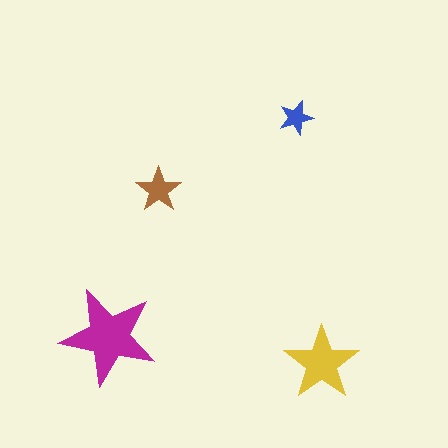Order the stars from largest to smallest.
the magenta one, the yellow one, the brown one, the blue one.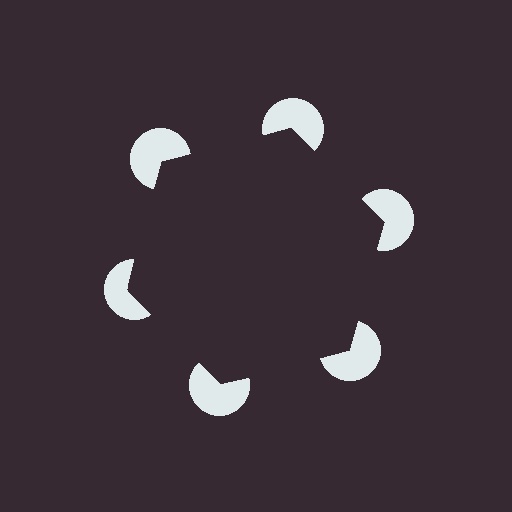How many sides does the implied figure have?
6 sides.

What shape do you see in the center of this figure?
An illusory hexagon — its edges are inferred from the aligned wedge cuts in the pac-man discs, not physically drawn.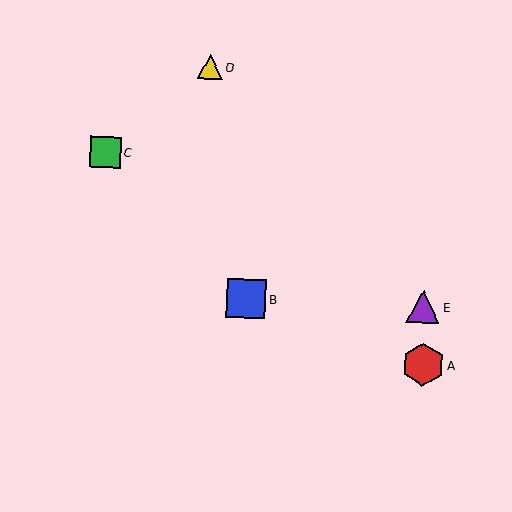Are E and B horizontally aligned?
Yes, both are at y≈306.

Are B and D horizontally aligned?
No, B is at y≈298 and D is at y≈67.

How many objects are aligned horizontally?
2 objects (B, E) are aligned horizontally.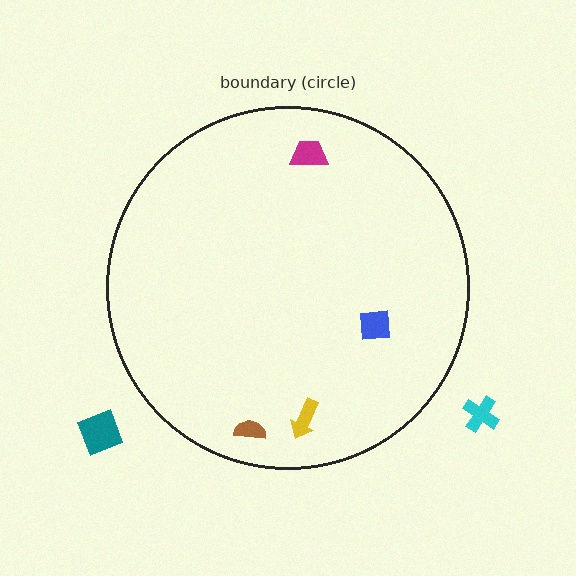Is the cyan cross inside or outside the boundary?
Outside.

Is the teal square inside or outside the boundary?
Outside.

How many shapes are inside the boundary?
4 inside, 2 outside.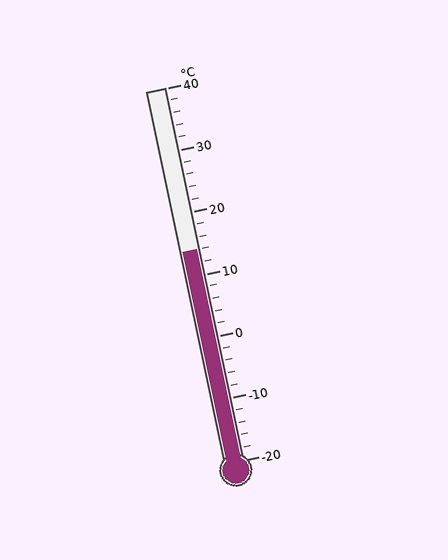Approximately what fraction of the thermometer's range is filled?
The thermometer is filled to approximately 55% of its range.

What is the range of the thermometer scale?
The thermometer scale ranges from -20°C to 40°C.